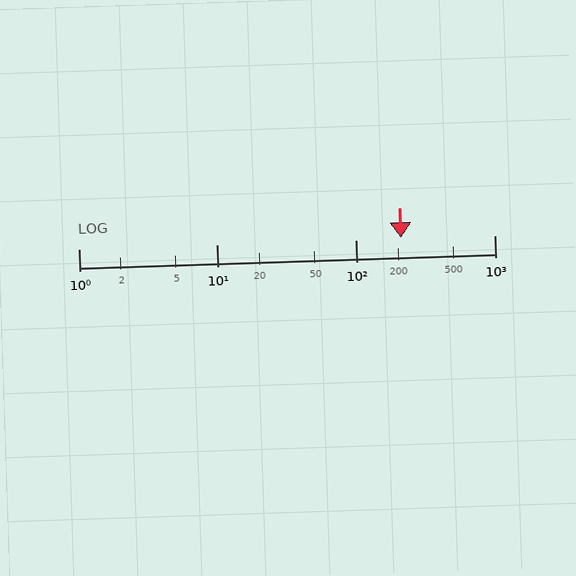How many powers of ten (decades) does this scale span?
The scale spans 3 decades, from 1 to 1000.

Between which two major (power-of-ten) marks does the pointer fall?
The pointer is between 100 and 1000.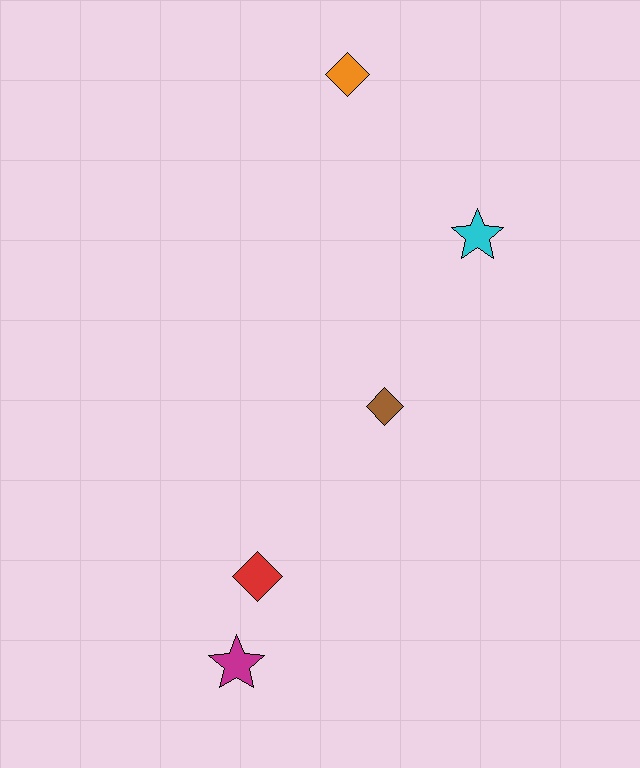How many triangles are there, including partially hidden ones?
There are no triangles.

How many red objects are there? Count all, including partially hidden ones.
There is 1 red object.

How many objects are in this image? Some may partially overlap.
There are 5 objects.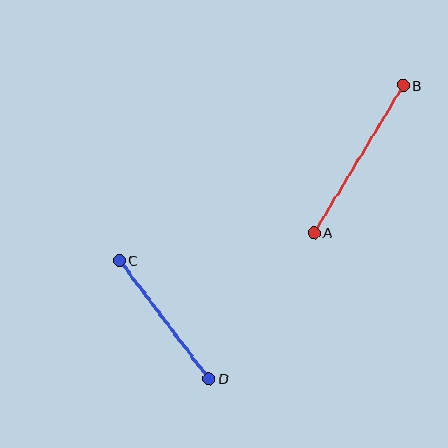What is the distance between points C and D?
The distance is approximately 149 pixels.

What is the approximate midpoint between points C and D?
The midpoint is at approximately (164, 319) pixels.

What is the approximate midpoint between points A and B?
The midpoint is at approximately (359, 159) pixels.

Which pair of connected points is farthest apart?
Points A and B are farthest apart.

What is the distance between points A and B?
The distance is approximately 172 pixels.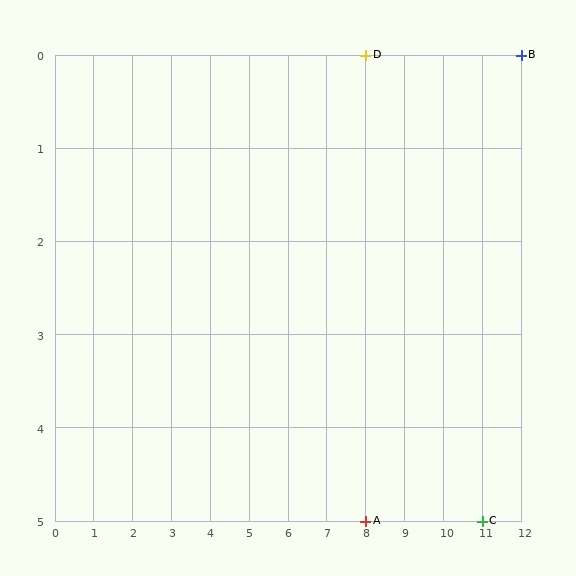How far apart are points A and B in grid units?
Points A and B are 4 columns and 5 rows apart (about 6.4 grid units diagonally).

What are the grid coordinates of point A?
Point A is at grid coordinates (8, 5).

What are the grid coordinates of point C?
Point C is at grid coordinates (11, 5).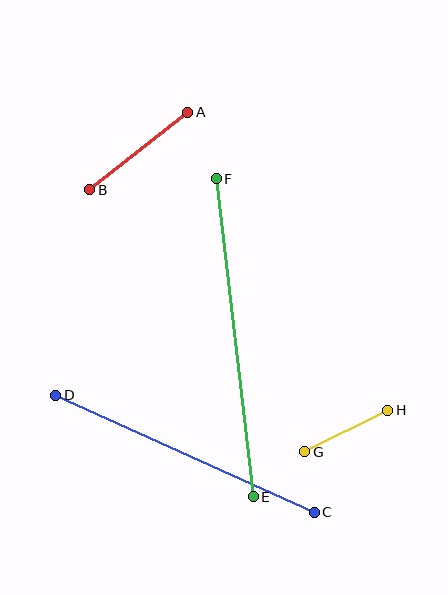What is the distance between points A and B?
The distance is approximately 125 pixels.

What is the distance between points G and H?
The distance is approximately 93 pixels.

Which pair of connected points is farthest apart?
Points E and F are farthest apart.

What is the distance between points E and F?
The distance is approximately 320 pixels.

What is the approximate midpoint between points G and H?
The midpoint is at approximately (346, 431) pixels.